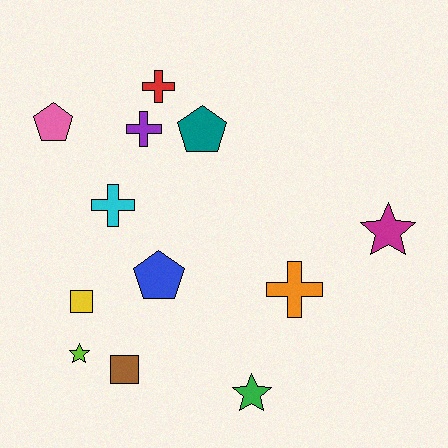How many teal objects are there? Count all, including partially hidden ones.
There is 1 teal object.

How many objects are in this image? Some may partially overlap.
There are 12 objects.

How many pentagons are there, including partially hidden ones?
There are 3 pentagons.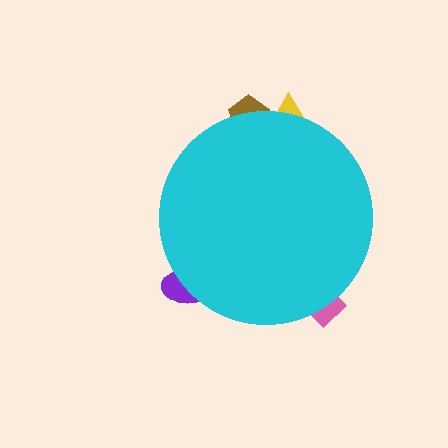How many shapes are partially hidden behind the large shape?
4 shapes are partially hidden.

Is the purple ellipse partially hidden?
Yes, the purple ellipse is partially hidden behind the cyan circle.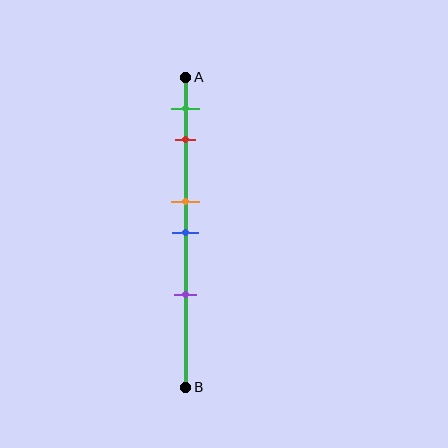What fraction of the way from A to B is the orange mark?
The orange mark is approximately 40% (0.4) of the way from A to B.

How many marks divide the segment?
There are 5 marks dividing the segment.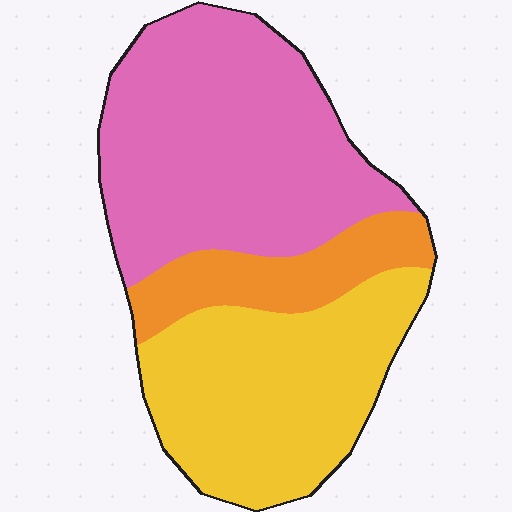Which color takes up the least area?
Orange, at roughly 15%.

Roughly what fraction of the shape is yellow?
Yellow covers 37% of the shape.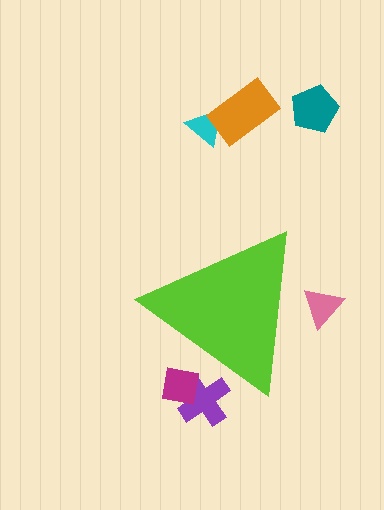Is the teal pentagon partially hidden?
No, the teal pentagon is fully visible.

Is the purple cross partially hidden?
Yes, the purple cross is partially hidden behind the lime triangle.